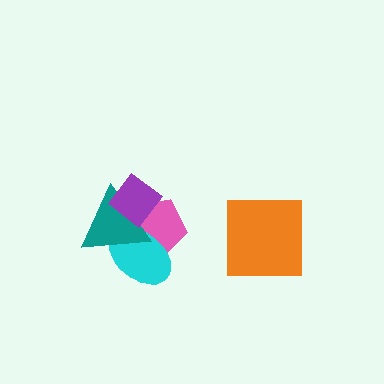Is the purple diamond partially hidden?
No, no other shape covers it.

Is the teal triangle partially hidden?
Yes, it is partially covered by another shape.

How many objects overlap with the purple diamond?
3 objects overlap with the purple diamond.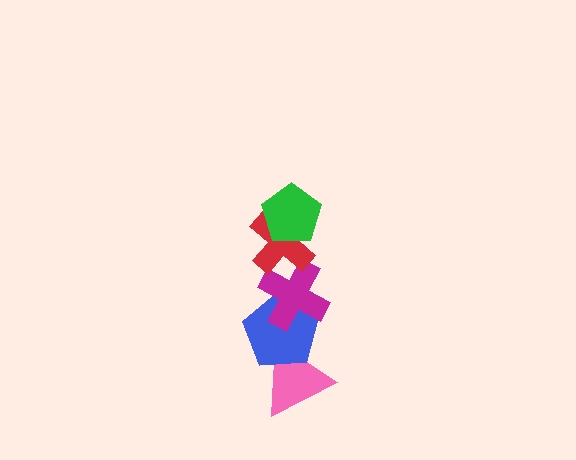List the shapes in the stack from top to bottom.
From top to bottom: the green pentagon, the red cross, the magenta cross, the blue pentagon, the pink triangle.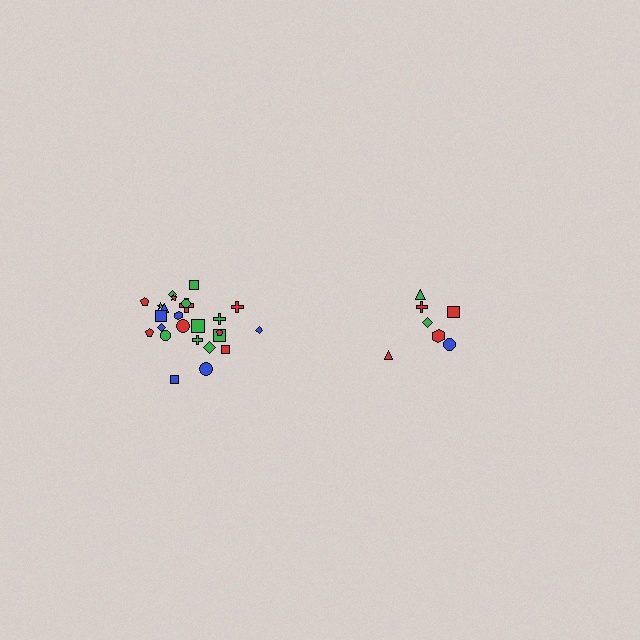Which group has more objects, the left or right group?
The left group.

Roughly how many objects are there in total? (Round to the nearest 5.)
Roughly 30 objects in total.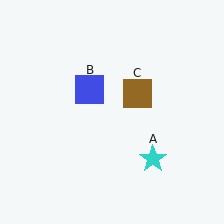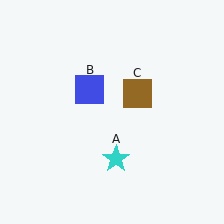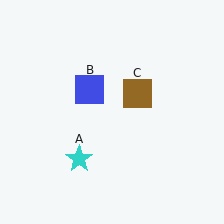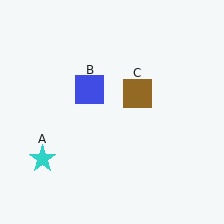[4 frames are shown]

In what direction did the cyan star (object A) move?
The cyan star (object A) moved left.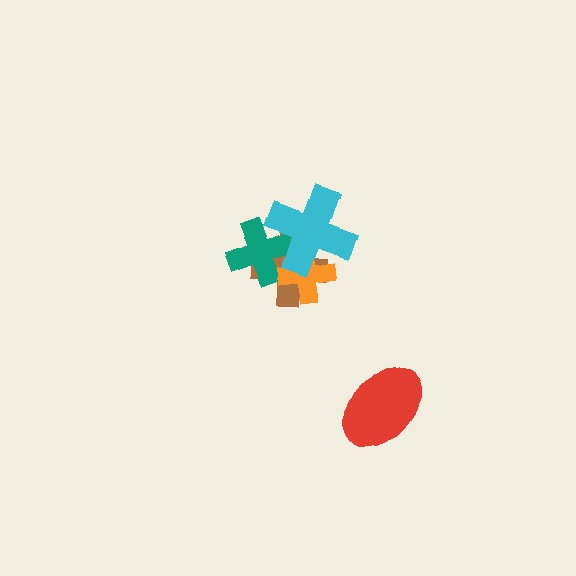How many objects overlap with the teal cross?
3 objects overlap with the teal cross.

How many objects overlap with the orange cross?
3 objects overlap with the orange cross.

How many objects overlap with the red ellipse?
0 objects overlap with the red ellipse.